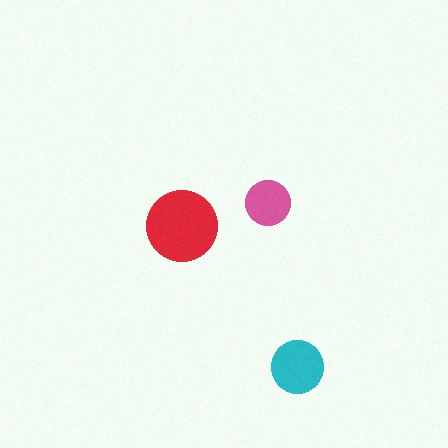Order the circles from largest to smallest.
the red one, the cyan one, the pink one.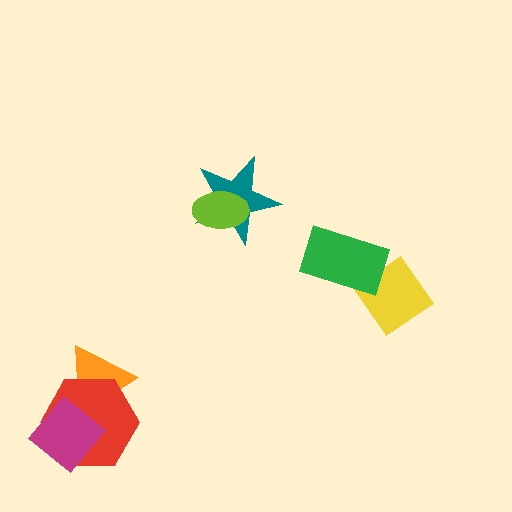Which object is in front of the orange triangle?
The red hexagon is in front of the orange triangle.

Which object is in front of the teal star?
The lime ellipse is in front of the teal star.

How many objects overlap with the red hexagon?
2 objects overlap with the red hexagon.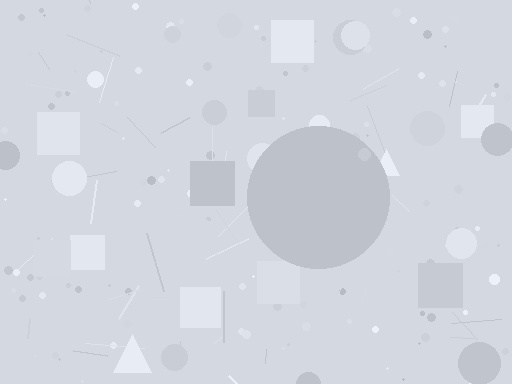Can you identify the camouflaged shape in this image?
The camouflaged shape is a circle.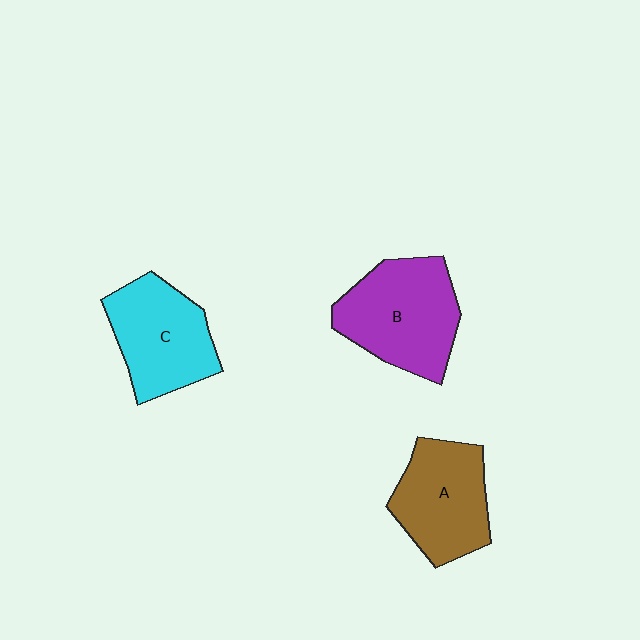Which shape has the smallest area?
Shape A (brown).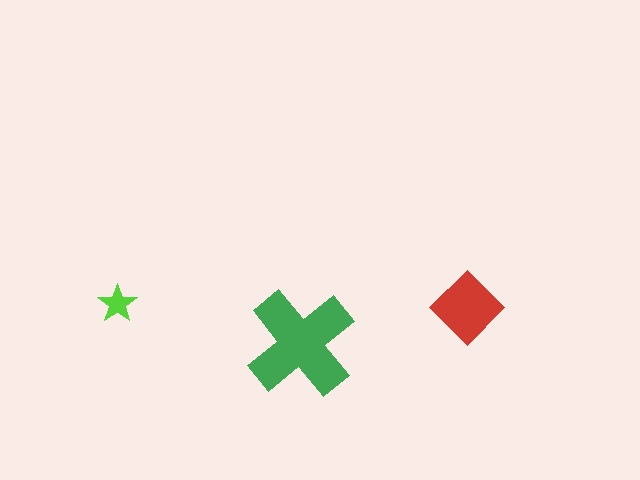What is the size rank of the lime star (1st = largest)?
3rd.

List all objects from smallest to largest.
The lime star, the red diamond, the green cross.